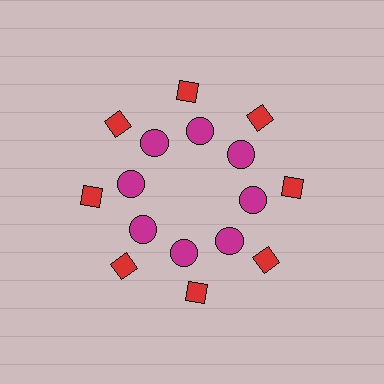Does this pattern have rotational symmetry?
Yes, this pattern has 8-fold rotational symmetry. It looks the same after rotating 45 degrees around the center.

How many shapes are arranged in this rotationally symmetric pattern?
There are 16 shapes, arranged in 8 groups of 2.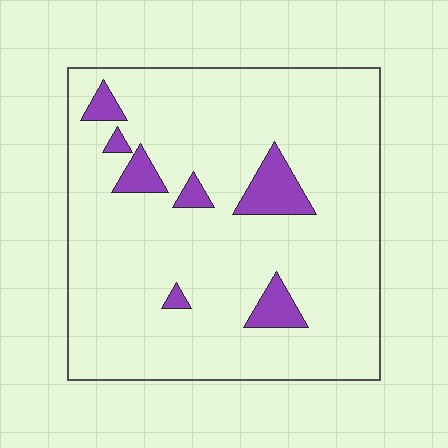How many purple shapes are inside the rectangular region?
7.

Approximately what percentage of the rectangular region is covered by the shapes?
Approximately 10%.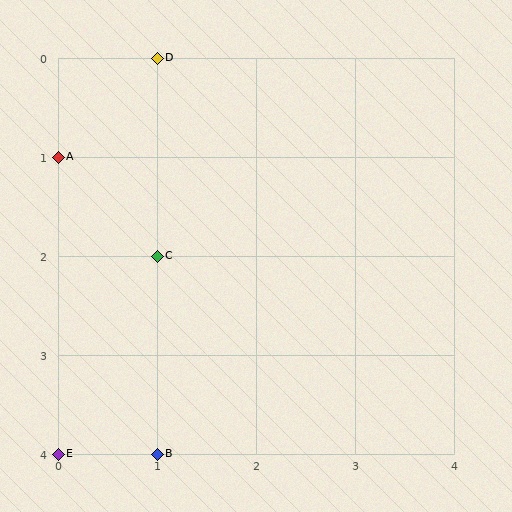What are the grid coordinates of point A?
Point A is at grid coordinates (0, 1).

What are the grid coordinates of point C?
Point C is at grid coordinates (1, 2).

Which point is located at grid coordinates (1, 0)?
Point D is at (1, 0).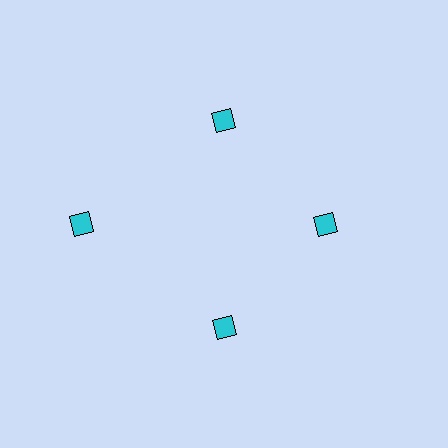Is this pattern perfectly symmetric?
No. The 4 cyan diamonds are arranged in a ring, but one element near the 9 o'clock position is pushed outward from the center, breaking the 4-fold rotational symmetry.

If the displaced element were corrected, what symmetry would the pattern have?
It would have 4-fold rotational symmetry — the pattern would map onto itself every 90 degrees.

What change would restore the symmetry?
The symmetry would be restored by moving it inward, back onto the ring so that all 4 diamonds sit at equal angles and equal distance from the center.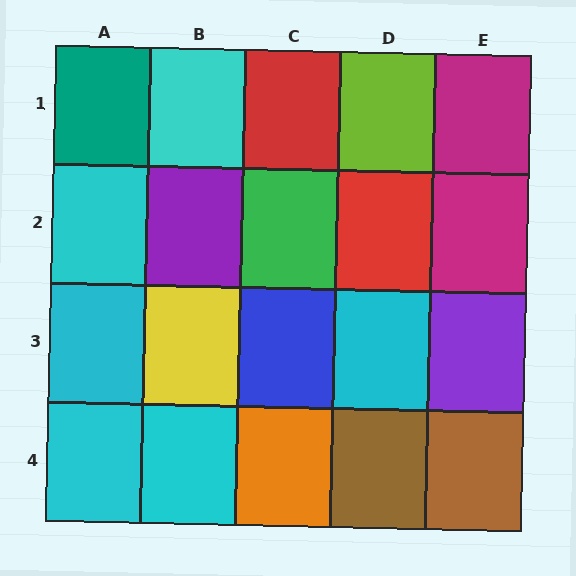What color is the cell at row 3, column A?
Cyan.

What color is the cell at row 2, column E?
Magenta.